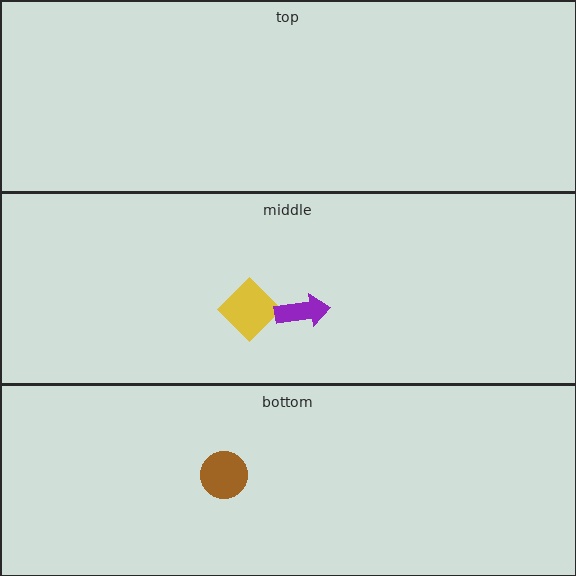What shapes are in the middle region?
The yellow diamond, the purple arrow.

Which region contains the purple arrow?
The middle region.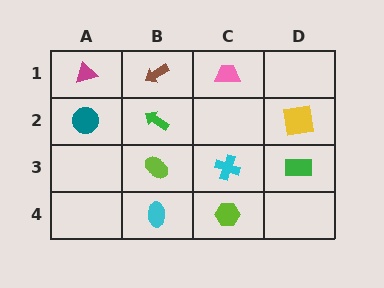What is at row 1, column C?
A pink trapezoid.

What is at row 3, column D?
A green rectangle.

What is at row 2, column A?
A teal circle.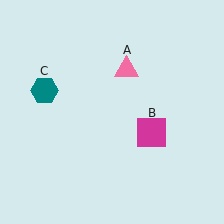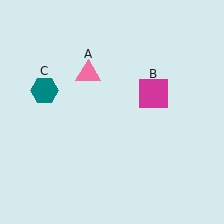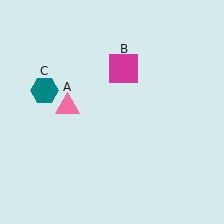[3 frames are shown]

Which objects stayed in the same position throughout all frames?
Teal hexagon (object C) remained stationary.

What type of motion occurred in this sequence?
The pink triangle (object A), magenta square (object B) rotated counterclockwise around the center of the scene.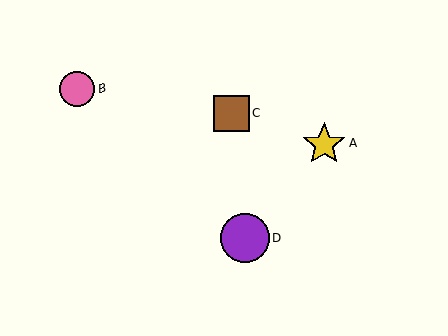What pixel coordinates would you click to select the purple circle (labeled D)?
Click at (245, 238) to select the purple circle D.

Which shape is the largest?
The purple circle (labeled D) is the largest.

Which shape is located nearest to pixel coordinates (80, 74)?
The pink circle (labeled B) at (77, 88) is nearest to that location.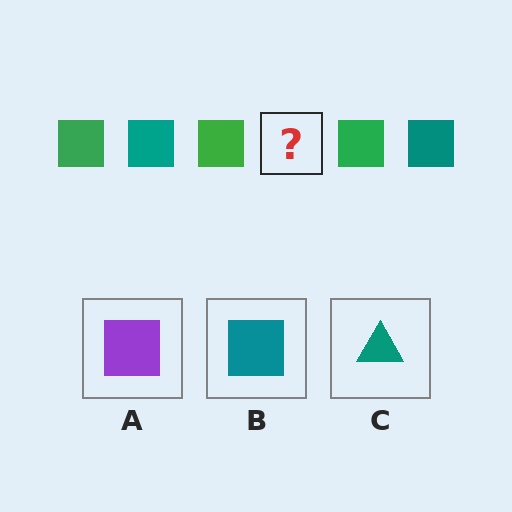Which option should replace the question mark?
Option B.